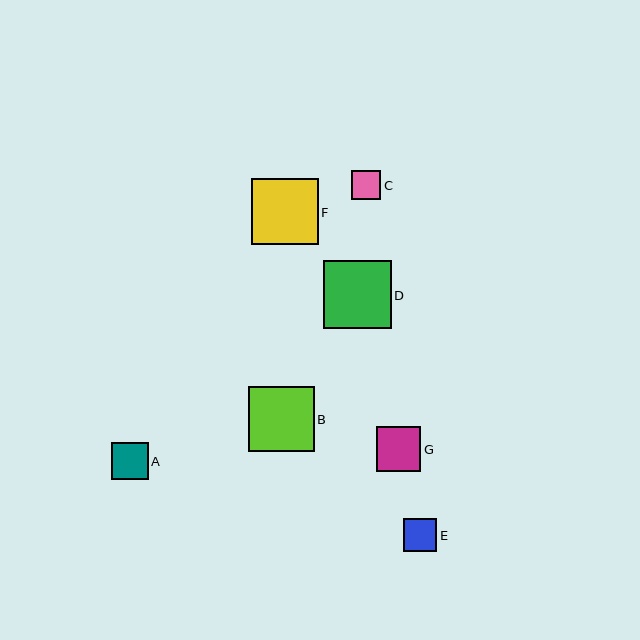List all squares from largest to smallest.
From largest to smallest: D, F, B, G, A, E, C.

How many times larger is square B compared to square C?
Square B is approximately 2.3 times the size of square C.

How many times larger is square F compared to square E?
Square F is approximately 2.0 times the size of square E.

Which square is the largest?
Square D is the largest with a size of approximately 68 pixels.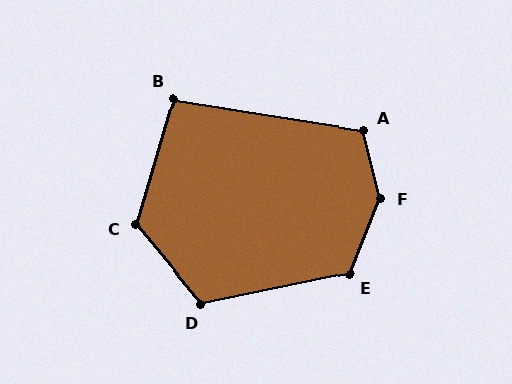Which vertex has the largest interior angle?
F, at approximately 145 degrees.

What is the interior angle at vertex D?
Approximately 118 degrees (obtuse).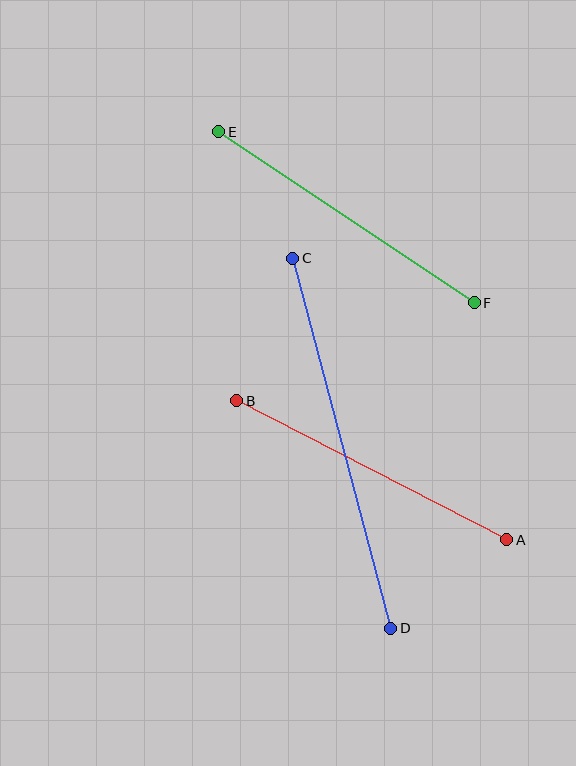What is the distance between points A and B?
The distance is approximately 303 pixels.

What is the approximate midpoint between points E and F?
The midpoint is at approximately (346, 217) pixels.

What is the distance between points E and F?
The distance is approximately 307 pixels.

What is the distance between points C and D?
The distance is approximately 383 pixels.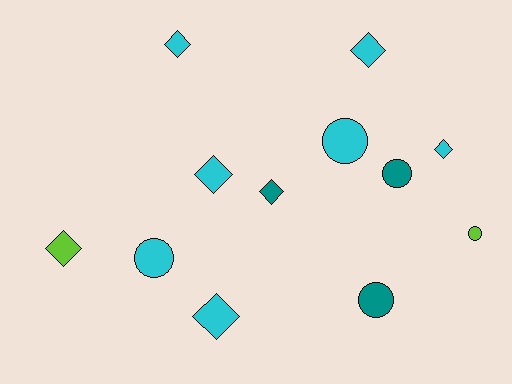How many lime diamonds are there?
There is 1 lime diamond.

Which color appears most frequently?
Cyan, with 7 objects.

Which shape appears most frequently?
Diamond, with 7 objects.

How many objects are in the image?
There are 12 objects.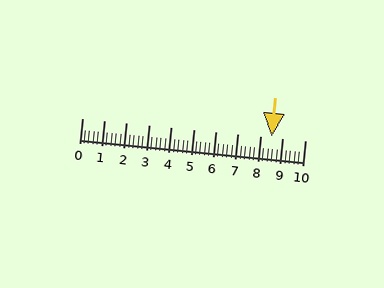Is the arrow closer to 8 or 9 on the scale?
The arrow is closer to 9.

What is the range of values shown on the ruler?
The ruler shows values from 0 to 10.